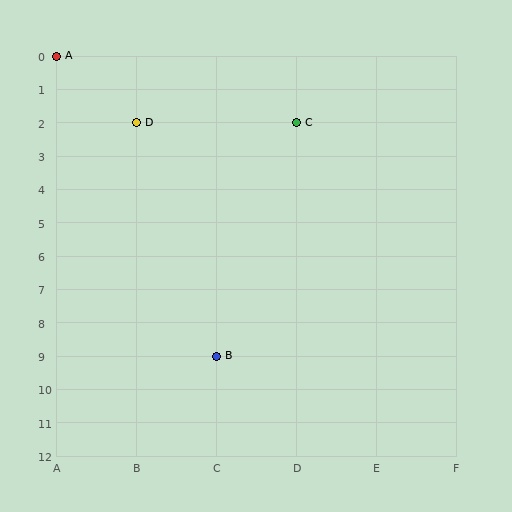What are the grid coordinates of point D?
Point D is at grid coordinates (B, 2).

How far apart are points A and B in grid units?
Points A and B are 2 columns and 9 rows apart (about 9.2 grid units diagonally).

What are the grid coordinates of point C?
Point C is at grid coordinates (D, 2).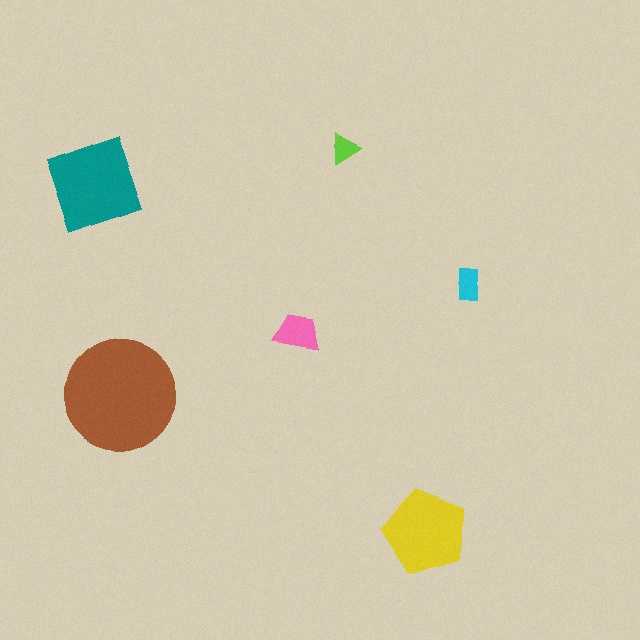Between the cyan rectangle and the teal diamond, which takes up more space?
The teal diamond.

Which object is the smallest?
The lime triangle.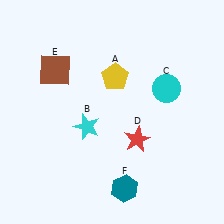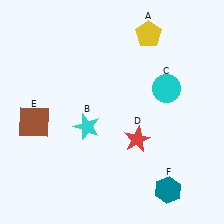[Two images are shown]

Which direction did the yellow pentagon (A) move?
The yellow pentagon (A) moved up.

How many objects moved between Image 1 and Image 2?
3 objects moved between the two images.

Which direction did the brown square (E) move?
The brown square (E) moved down.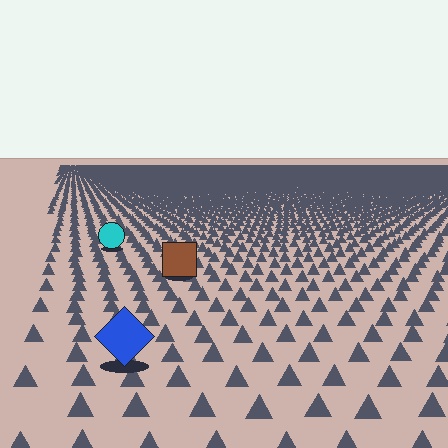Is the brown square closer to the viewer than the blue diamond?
No. The blue diamond is closer — you can tell from the texture gradient: the ground texture is coarser near it.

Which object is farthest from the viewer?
The cyan circle is farthest from the viewer. It appears smaller and the ground texture around it is denser.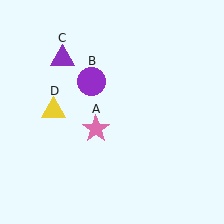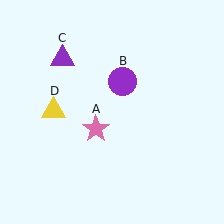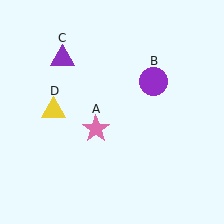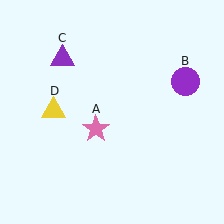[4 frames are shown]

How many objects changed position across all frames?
1 object changed position: purple circle (object B).